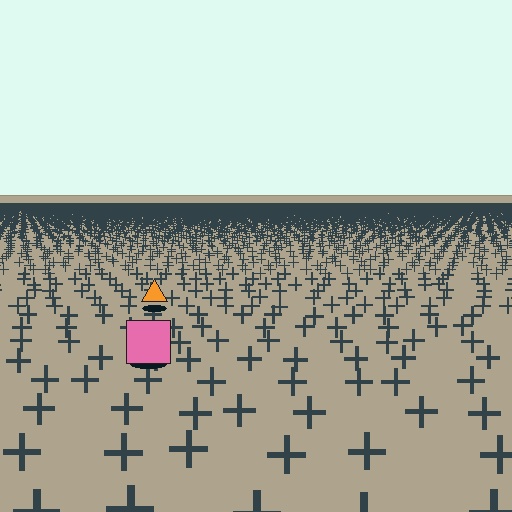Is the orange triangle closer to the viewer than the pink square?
No. The pink square is closer — you can tell from the texture gradient: the ground texture is coarser near it.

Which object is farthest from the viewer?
The orange triangle is farthest from the viewer. It appears smaller and the ground texture around it is denser.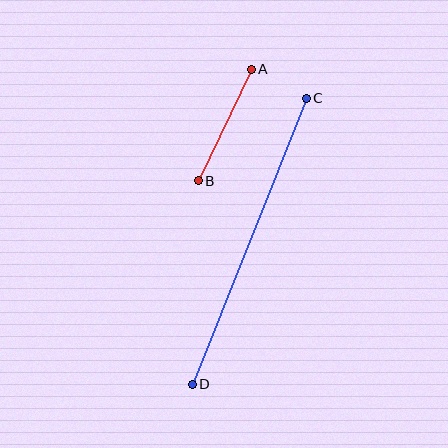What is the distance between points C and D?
The distance is approximately 308 pixels.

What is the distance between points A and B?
The distance is approximately 123 pixels.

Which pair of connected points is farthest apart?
Points C and D are farthest apart.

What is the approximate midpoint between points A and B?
The midpoint is at approximately (225, 125) pixels.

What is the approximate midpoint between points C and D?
The midpoint is at approximately (249, 241) pixels.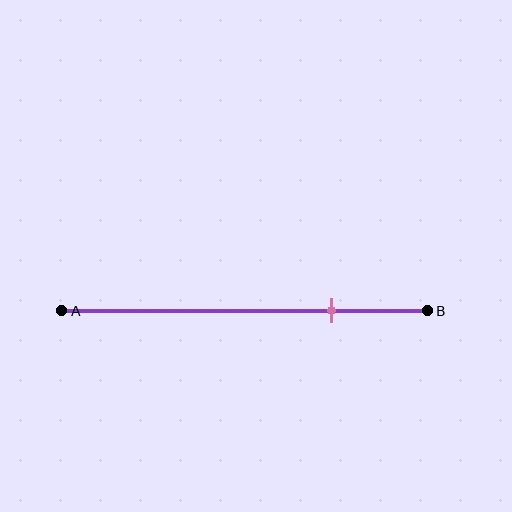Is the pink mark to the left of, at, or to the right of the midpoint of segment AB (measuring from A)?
The pink mark is to the right of the midpoint of segment AB.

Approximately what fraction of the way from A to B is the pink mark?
The pink mark is approximately 75% of the way from A to B.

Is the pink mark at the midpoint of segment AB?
No, the mark is at about 75% from A, not at the 50% midpoint.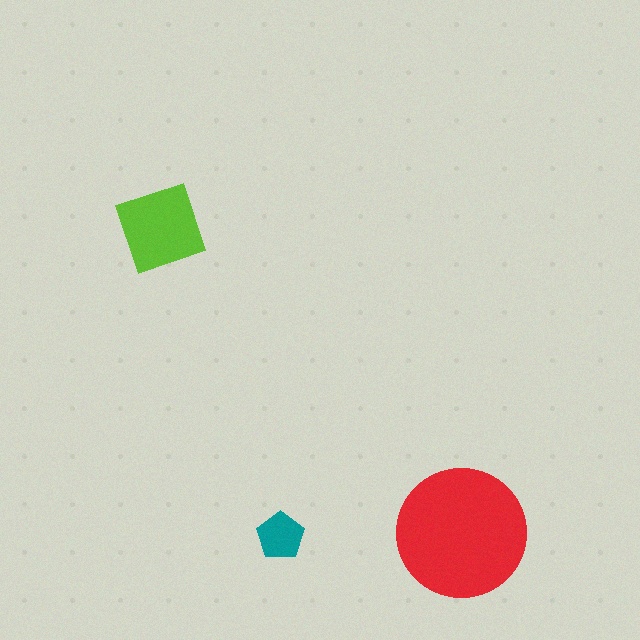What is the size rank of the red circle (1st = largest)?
1st.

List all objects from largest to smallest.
The red circle, the lime diamond, the teal pentagon.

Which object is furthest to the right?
The red circle is rightmost.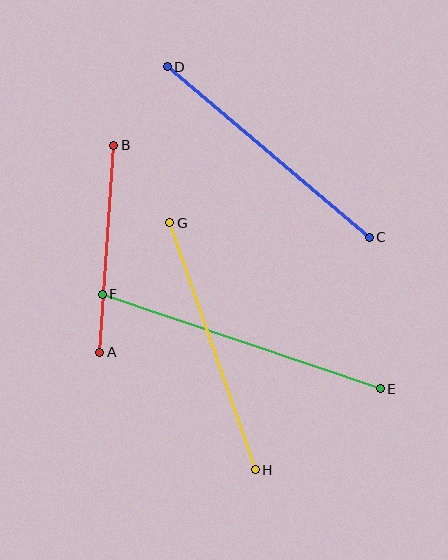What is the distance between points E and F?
The distance is approximately 293 pixels.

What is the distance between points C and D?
The distance is approximately 264 pixels.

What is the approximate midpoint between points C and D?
The midpoint is at approximately (268, 152) pixels.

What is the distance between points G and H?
The distance is approximately 261 pixels.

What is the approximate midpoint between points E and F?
The midpoint is at approximately (241, 342) pixels.